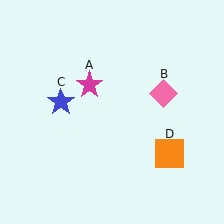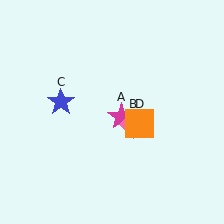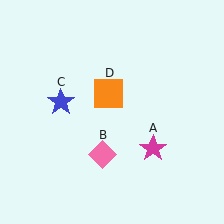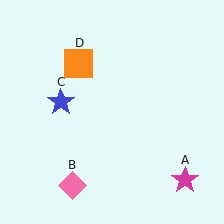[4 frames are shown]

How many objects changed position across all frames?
3 objects changed position: magenta star (object A), pink diamond (object B), orange square (object D).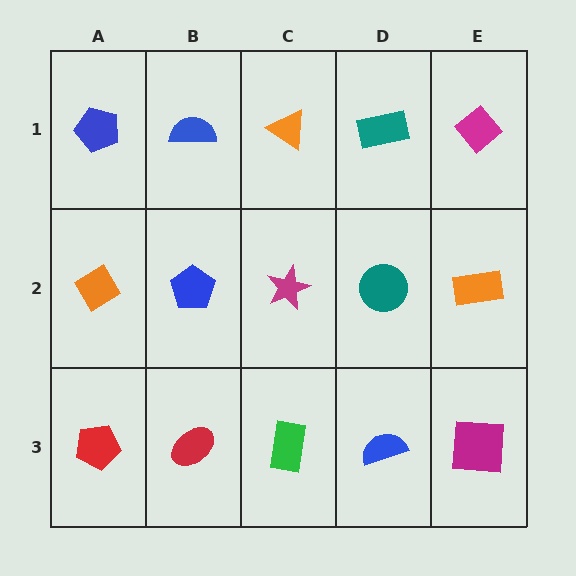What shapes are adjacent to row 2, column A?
A blue pentagon (row 1, column A), a red pentagon (row 3, column A), a blue pentagon (row 2, column B).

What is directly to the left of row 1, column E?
A teal rectangle.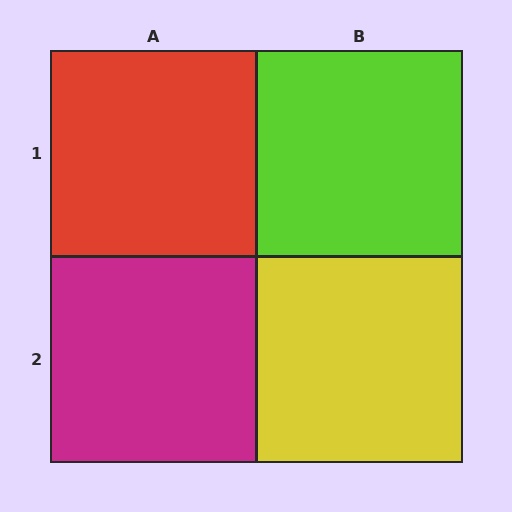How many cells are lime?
1 cell is lime.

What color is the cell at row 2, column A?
Magenta.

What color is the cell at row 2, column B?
Yellow.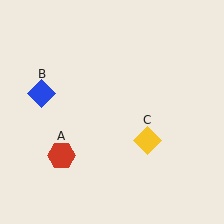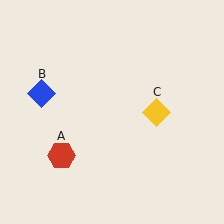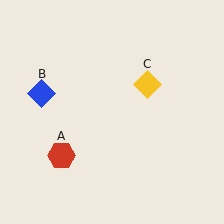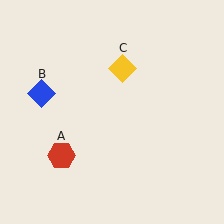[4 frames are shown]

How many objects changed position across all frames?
1 object changed position: yellow diamond (object C).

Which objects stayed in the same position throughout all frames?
Red hexagon (object A) and blue diamond (object B) remained stationary.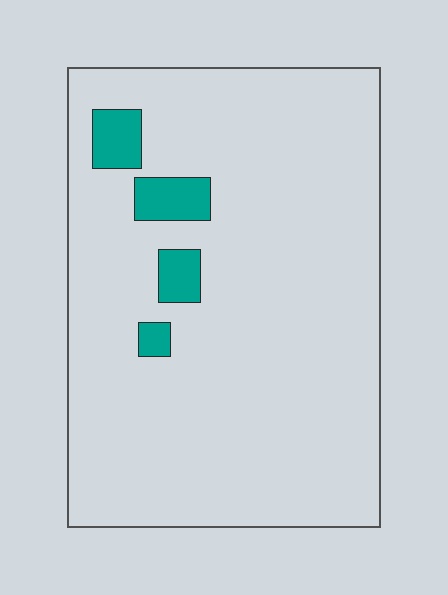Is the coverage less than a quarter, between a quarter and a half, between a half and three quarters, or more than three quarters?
Less than a quarter.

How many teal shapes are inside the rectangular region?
4.